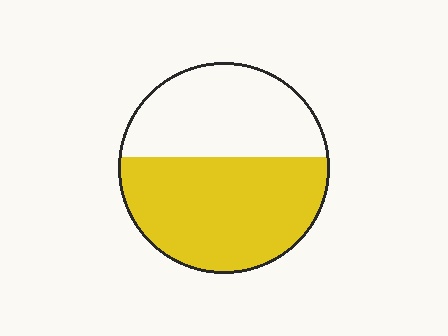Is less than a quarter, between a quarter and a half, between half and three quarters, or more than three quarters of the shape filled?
Between half and three quarters.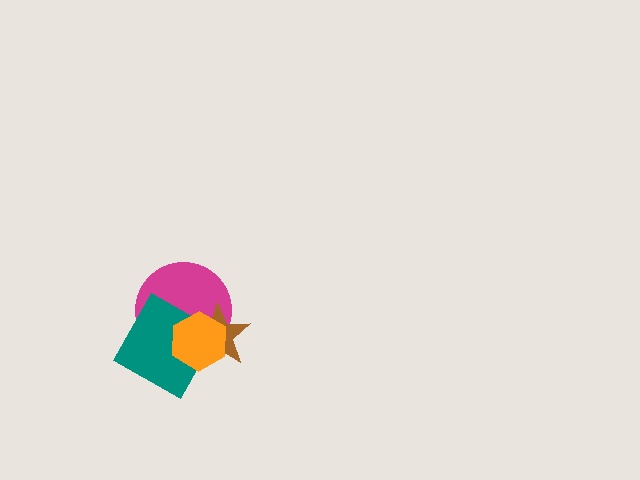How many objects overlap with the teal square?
3 objects overlap with the teal square.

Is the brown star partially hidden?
Yes, it is partially covered by another shape.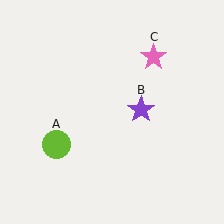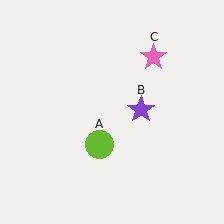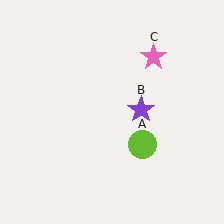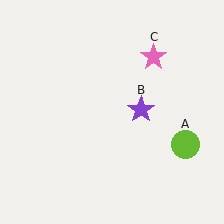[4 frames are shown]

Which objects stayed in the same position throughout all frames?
Purple star (object B) and pink star (object C) remained stationary.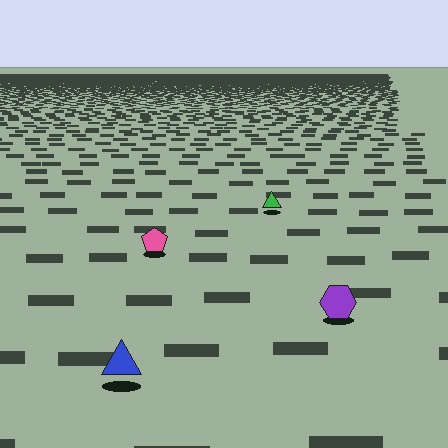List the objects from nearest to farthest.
From nearest to farthest: the blue triangle, the purple hexagon, the pink pentagon, the green triangle.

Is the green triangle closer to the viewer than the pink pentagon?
No. The pink pentagon is closer — you can tell from the texture gradient: the ground texture is coarser near it.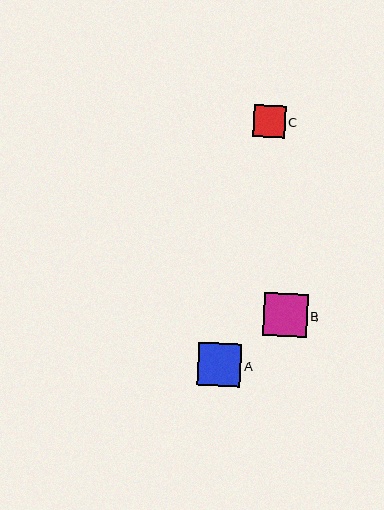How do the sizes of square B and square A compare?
Square B and square A are approximately the same size.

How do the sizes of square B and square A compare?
Square B and square A are approximately the same size.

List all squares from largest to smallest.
From largest to smallest: B, A, C.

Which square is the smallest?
Square C is the smallest with a size of approximately 32 pixels.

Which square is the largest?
Square B is the largest with a size of approximately 43 pixels.